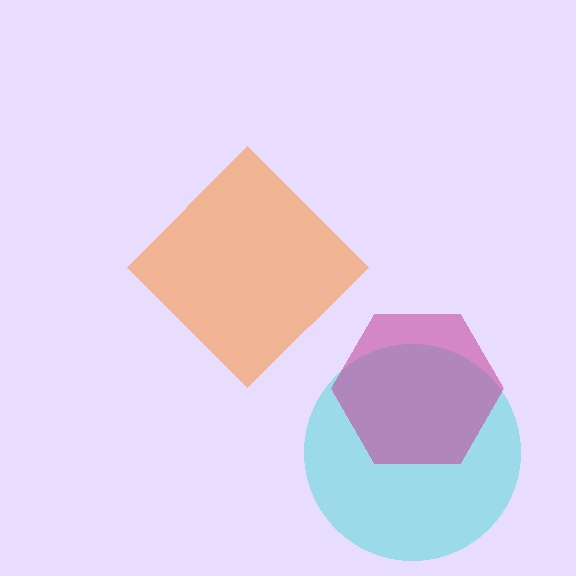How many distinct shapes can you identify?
There are 3 distinct shapes: an orange diamond, a cyan circle, a magenta hexagon.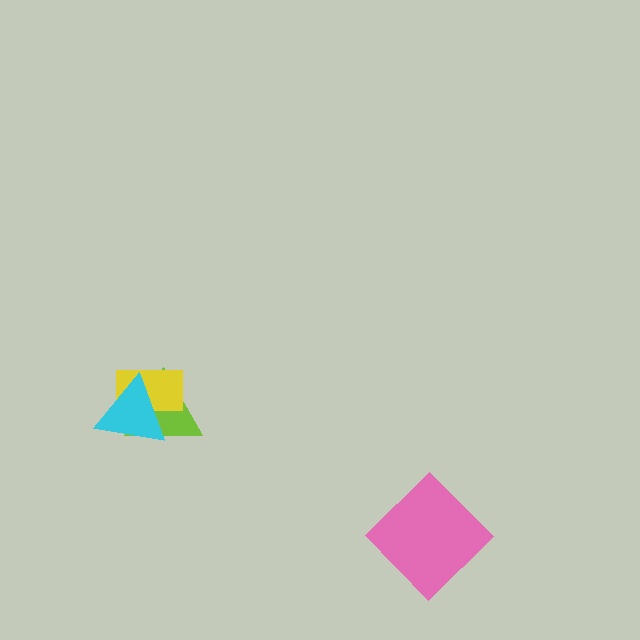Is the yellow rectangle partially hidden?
Yes, it is partially covered by another shape.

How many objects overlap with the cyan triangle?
2 objects overlap with the cyan triangle.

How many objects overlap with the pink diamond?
0 objects overlap with the pink diamond.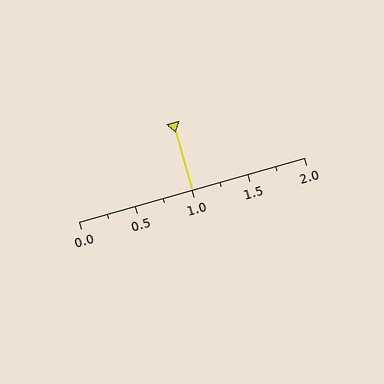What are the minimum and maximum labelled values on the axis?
The axis runs from 0.0 to 2.0.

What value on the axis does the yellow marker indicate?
The marker indicates approximately 1.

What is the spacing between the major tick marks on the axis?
The major ticks are spaced 0.5 apart.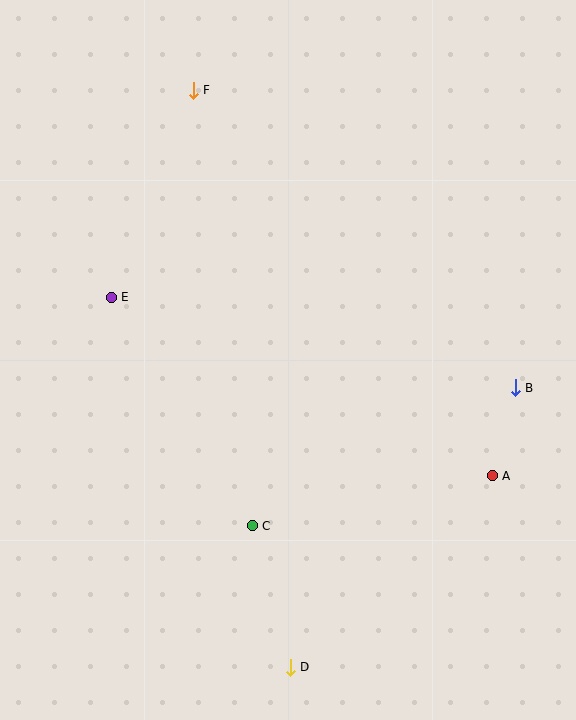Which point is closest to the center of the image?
Point C at (252, 526) is closest to the center.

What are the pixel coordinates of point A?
Point A is at (492, 476).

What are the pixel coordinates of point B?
Point B is at (515, 388).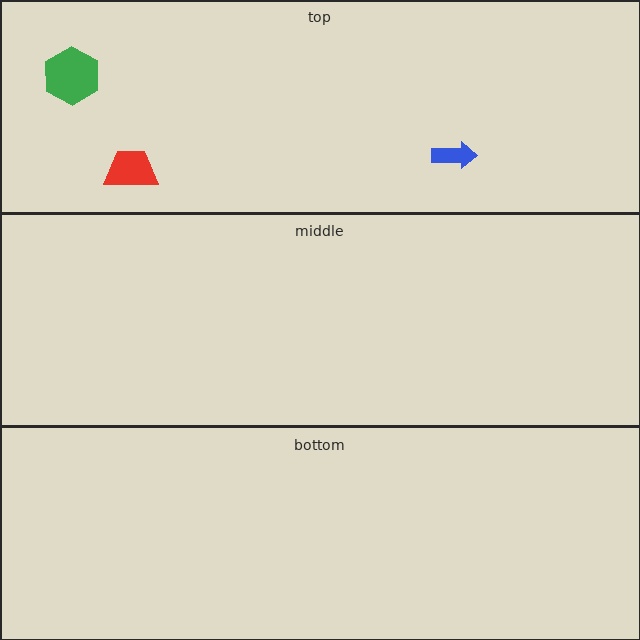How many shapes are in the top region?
3.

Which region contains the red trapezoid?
The top region.